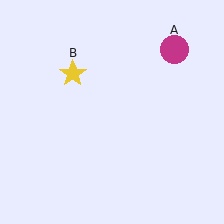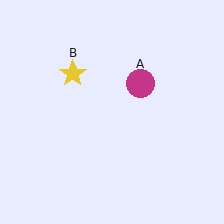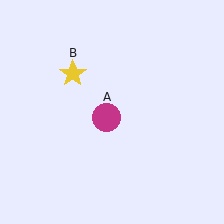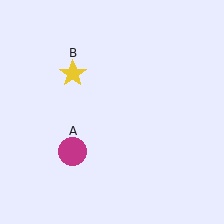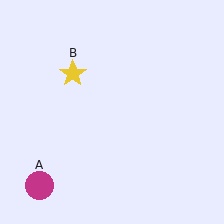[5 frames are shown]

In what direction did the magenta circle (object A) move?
The magenta circle (object A) moved down and to the left.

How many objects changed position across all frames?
1 object changed position: magenta circle (object A).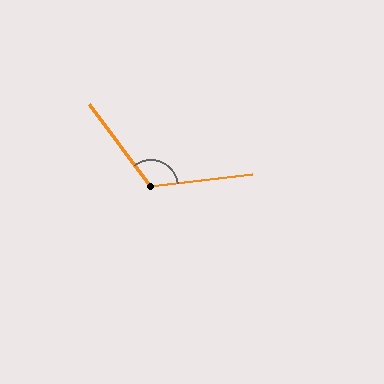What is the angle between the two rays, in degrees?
Approximately 120 degrees.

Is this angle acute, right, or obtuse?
It is obtuse.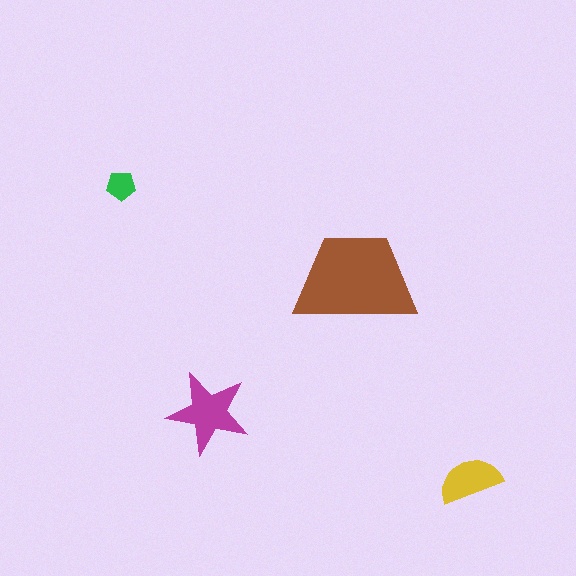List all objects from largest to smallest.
The brown trapezoid, the magenta star, the yellow semicircle, the green pentagon.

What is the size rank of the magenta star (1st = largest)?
2nd.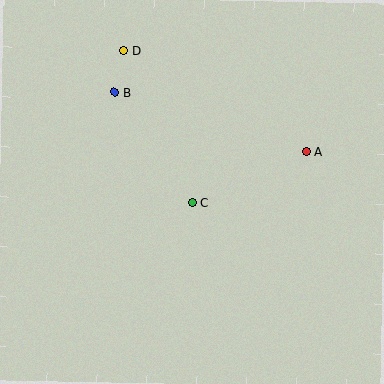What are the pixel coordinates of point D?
Point D is at (124, 51).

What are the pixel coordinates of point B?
Point B is at (115, 92).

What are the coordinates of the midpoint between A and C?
The midpoint between A and C is at (249, 177).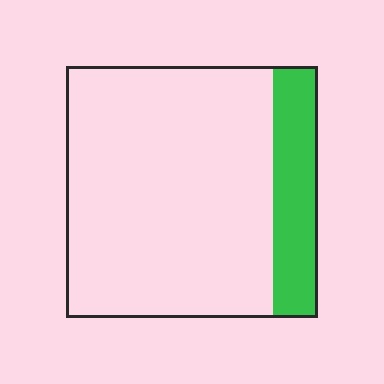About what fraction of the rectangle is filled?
About one sixth (1/6).